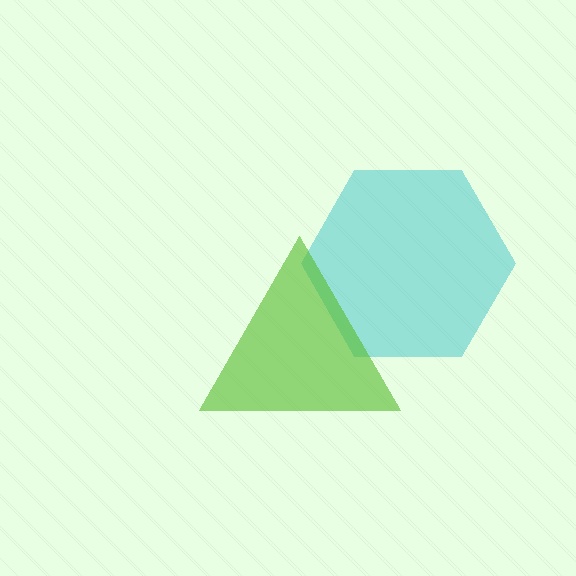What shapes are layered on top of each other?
The layered shapes are: a cyan hexagon, a lime triangle.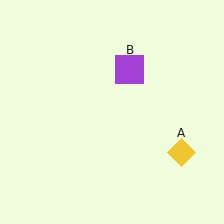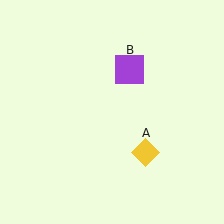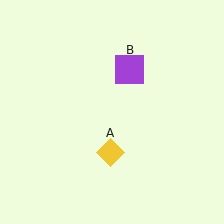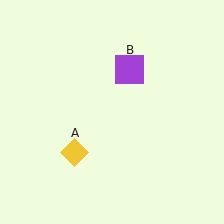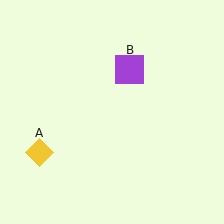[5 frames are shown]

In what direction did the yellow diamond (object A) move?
The yellow diamond (object A) moved left.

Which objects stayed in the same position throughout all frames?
Purple square (object B) remained stationary.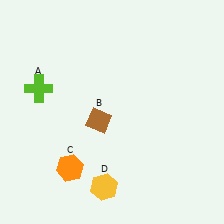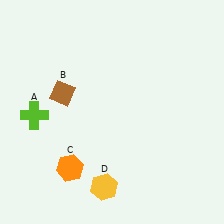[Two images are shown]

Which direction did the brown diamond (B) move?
The brown diamond (B) moved left.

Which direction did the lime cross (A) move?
The lime cross (A) moved down.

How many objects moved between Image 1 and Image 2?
2 objects moved between the two images.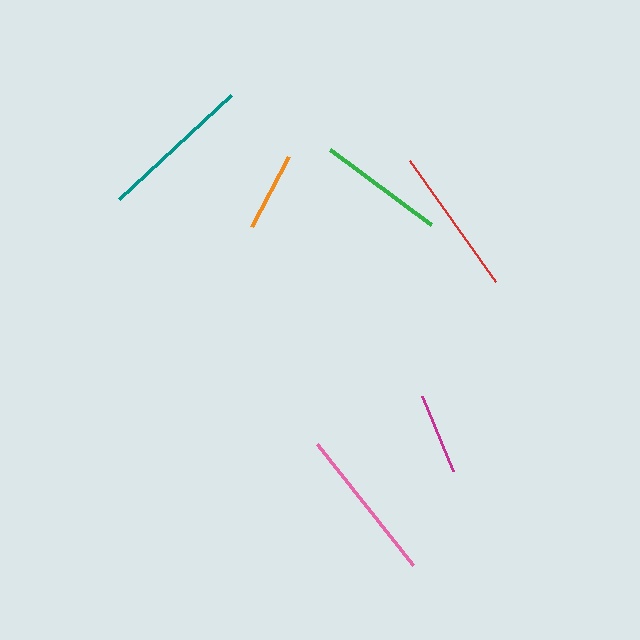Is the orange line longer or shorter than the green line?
The green line is longer than the orange line.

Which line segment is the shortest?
The orange line is the shortest at approximately 79 pixels.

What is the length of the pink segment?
The pink segment is approximately 155 pixels long.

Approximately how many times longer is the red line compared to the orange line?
The red line is approximately 1.9 times the length of the orange line.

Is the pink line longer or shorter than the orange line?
The pink line is longer than the orange line.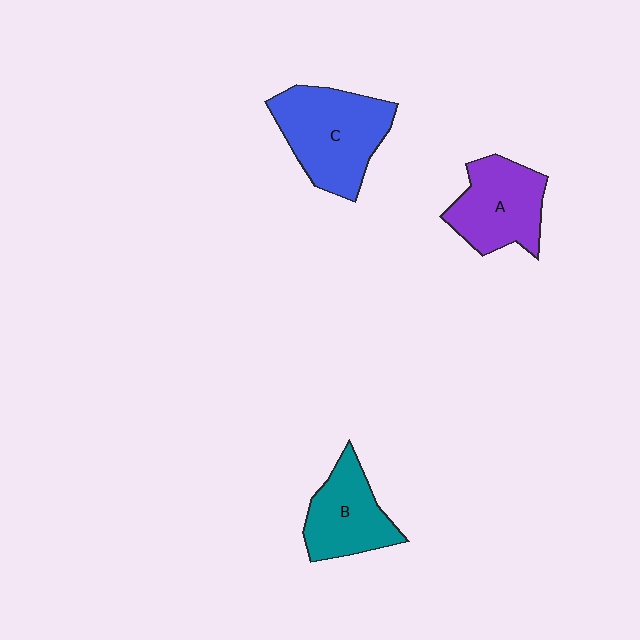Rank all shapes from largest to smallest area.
From largest to smallest: C (blue), A (purple), B (teal).